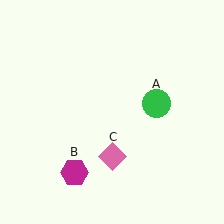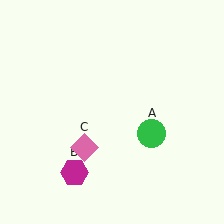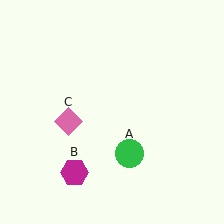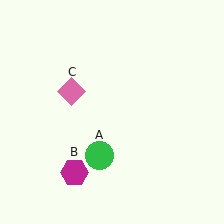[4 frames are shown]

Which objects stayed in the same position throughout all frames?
Magenta hexagon (object B) remained stationary.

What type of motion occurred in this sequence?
The green circle (object A), pink diamond (object C) rotated clockwise around the center of the scene.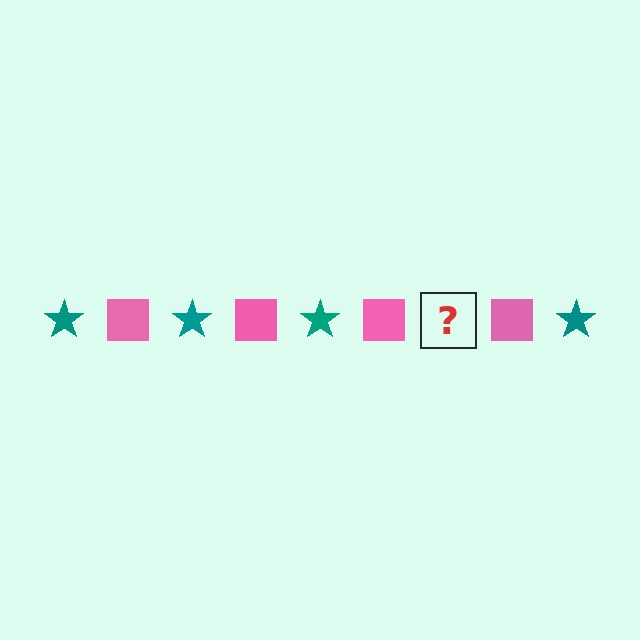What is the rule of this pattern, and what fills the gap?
The rule is that the pattern alternates between teal star and pink square. The gap should be filled with a teal star.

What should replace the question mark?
The question mark should be replaced with a teal star.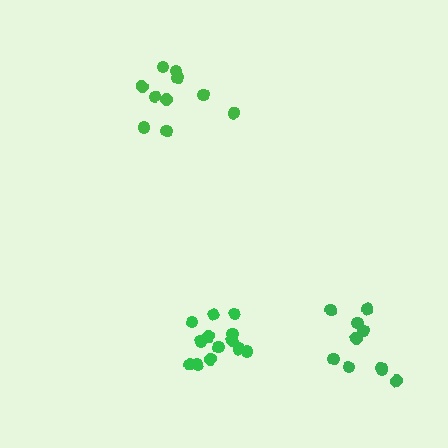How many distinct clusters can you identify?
There are 3 distinct clusters.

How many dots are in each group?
Group 1: 10 dots, Group 2: 10 dots, Group 3: 13 dots (33 total).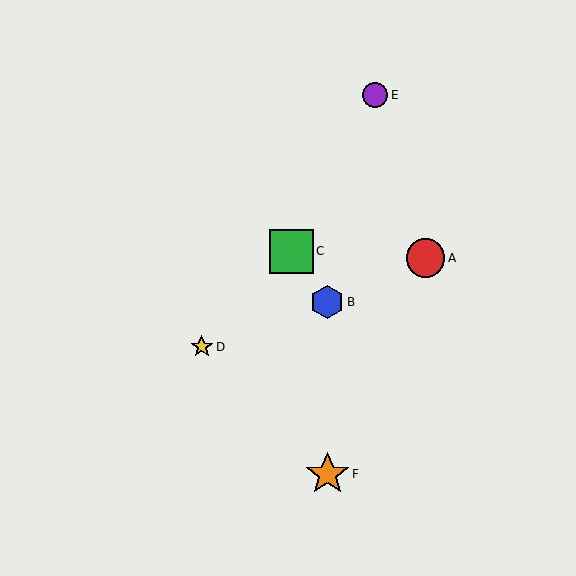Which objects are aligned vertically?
Objects B, F are aligned vertically.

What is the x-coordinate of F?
Object F is at x≈327.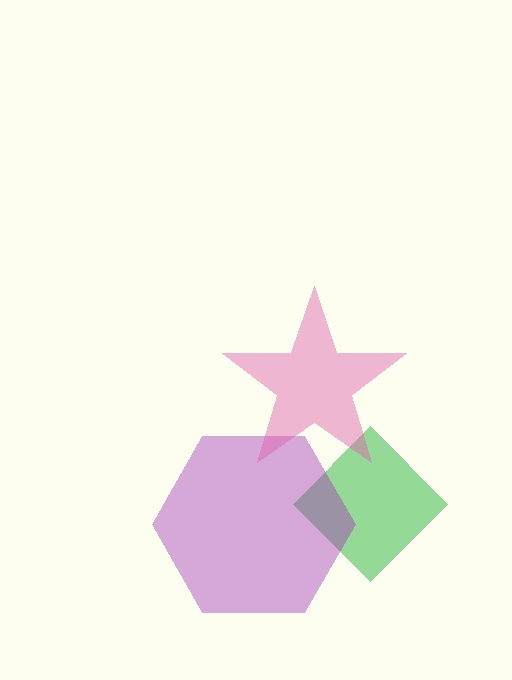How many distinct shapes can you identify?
There are 3 distinct shapes: a green diamond, a purple hexagon, a pink star.